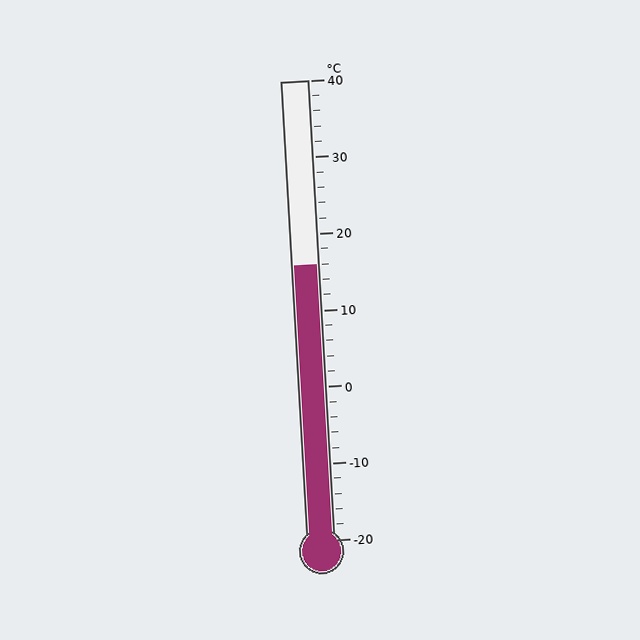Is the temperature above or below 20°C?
The temperature is below 20°C.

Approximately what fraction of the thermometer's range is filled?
The thermometer is filled to approximately 60% of its range.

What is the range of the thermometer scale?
The thermometer scale ranges from -20°C to 40°C.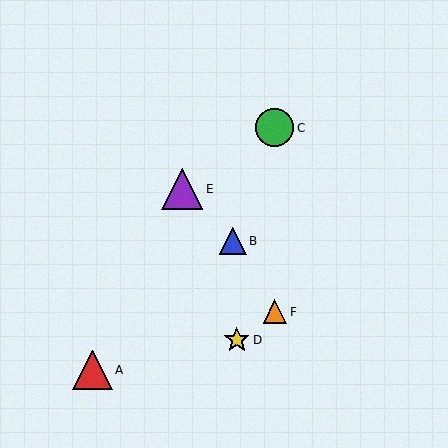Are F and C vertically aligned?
Yes, both are at x≈275.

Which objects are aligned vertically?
Objects C, F are aligned vertically.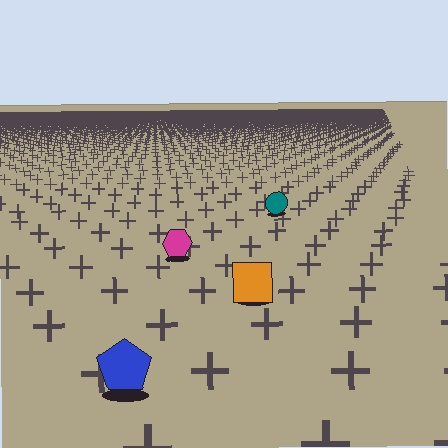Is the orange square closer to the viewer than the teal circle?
Yes. The orange square is closer — you can tell from the texture gradient: the ground texture is coarser near it.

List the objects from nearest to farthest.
From nearest to farthest: the blue pentagon, the orange square, the magenta hexagon, the teal circle.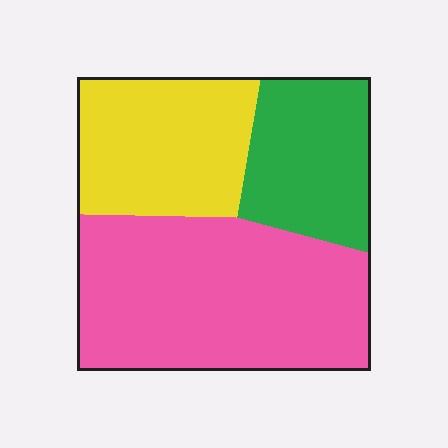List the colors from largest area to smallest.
From largest to smallest: pink, yellow, green.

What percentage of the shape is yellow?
Yellow takes up between a sixth and a third of the shape.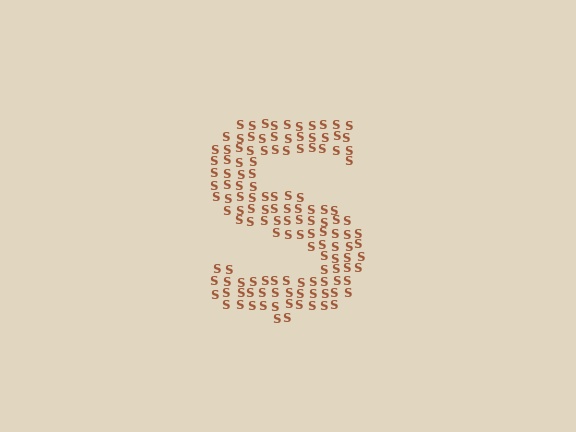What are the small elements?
The small elements are letter S's.